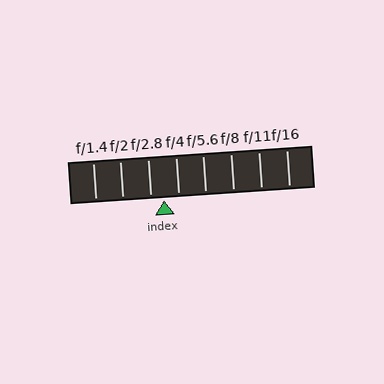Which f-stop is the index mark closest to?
The index mark is closest to f/2.8.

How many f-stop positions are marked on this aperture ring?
There are 8 f-stop positions marked.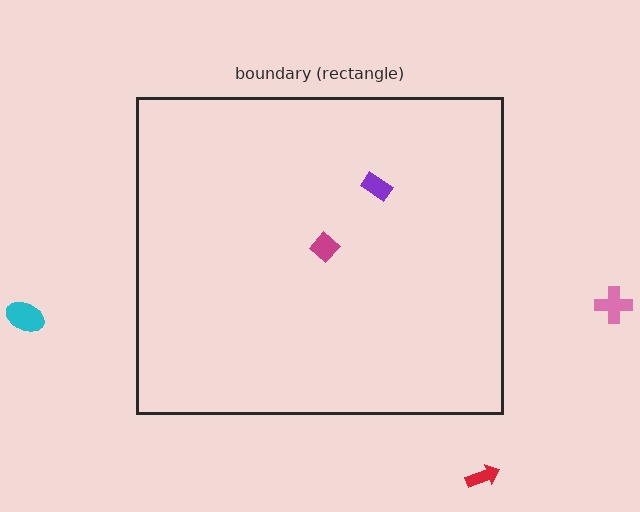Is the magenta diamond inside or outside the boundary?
Inside.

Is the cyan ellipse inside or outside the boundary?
Outside.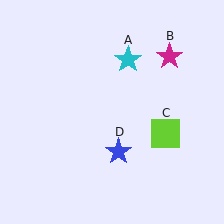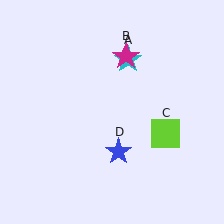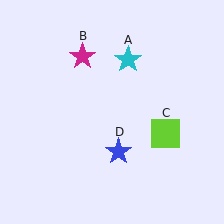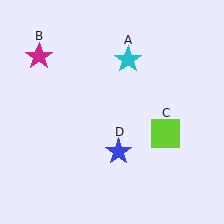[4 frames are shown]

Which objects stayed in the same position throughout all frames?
Cyan star (object A) and lime square (object C) and blue star (object D) remained stationary.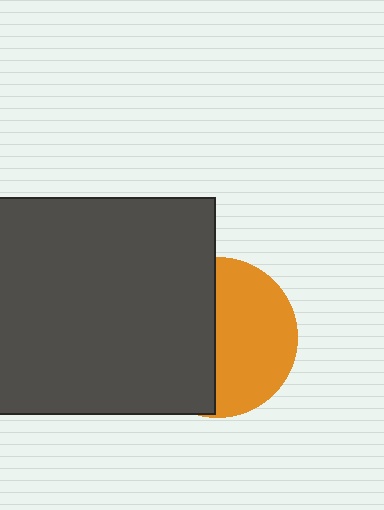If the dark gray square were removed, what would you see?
You would see the complete orange circle.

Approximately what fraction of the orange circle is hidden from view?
Roughly 48% of the orange circle is hidden behind the dark gray square.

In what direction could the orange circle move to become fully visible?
The orange circle could move right. That would shift it out from behind the dark gray square entirely.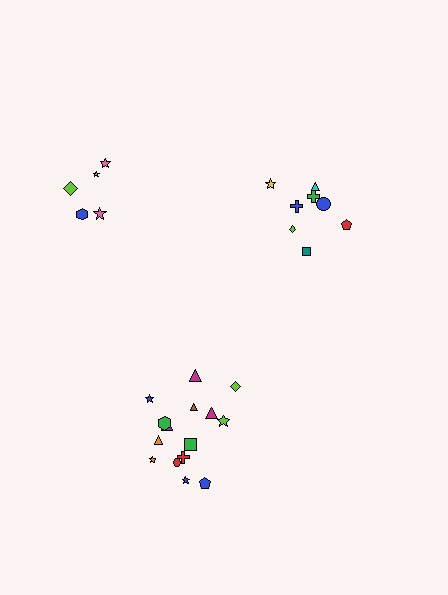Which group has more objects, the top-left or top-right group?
The top-right group.